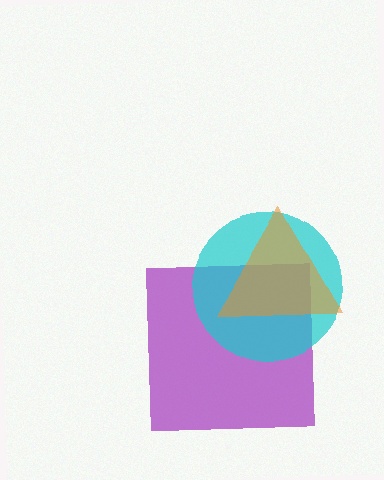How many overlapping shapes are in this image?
There are 3 overlapping shapes in the image.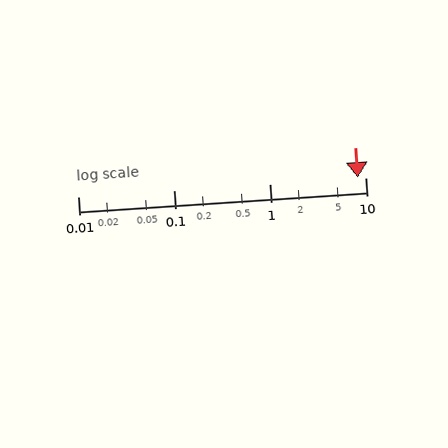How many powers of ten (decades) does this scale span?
The scale spans 3 decades, from 0.01 to 10.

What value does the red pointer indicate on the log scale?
The pointer indicates approximately 8.3.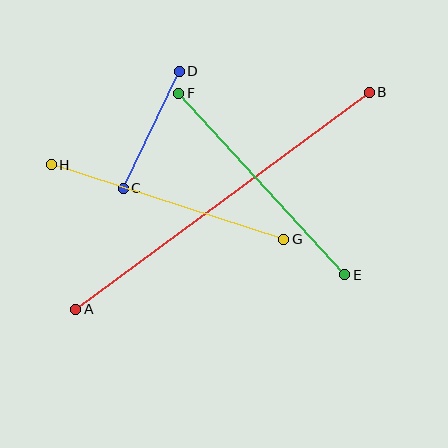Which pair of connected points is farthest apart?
Points A and B are farthest apart.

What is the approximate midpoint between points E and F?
The midpoint is at approximately (262, 184) pixels.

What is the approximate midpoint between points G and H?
The midpoint is at approximately (168, 202) pixels.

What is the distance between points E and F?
The distance is approximately 246 pixels.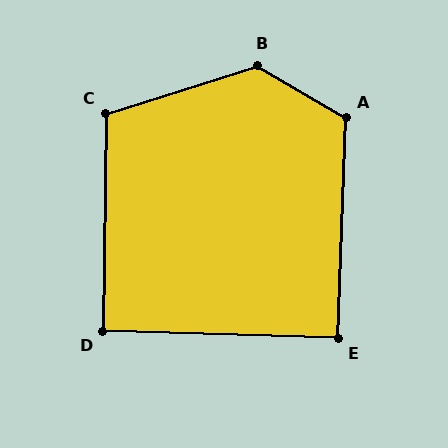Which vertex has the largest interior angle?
B, at approximately 132 degrees.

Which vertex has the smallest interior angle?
E, at approximately 90 degrees.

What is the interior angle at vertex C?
Approximately 108 degrees (obtuse).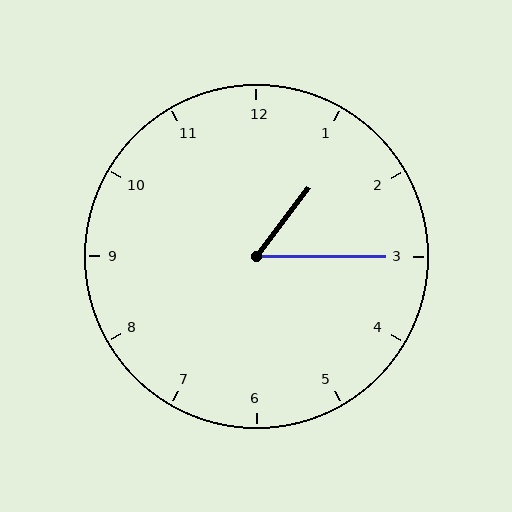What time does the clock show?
1:15.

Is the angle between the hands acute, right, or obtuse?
It is acute.